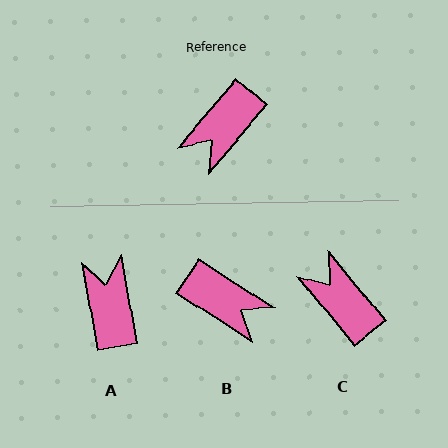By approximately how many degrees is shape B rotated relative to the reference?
Approximately 97 degrees counter-clockwise.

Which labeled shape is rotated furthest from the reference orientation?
A, about 130 degrees away.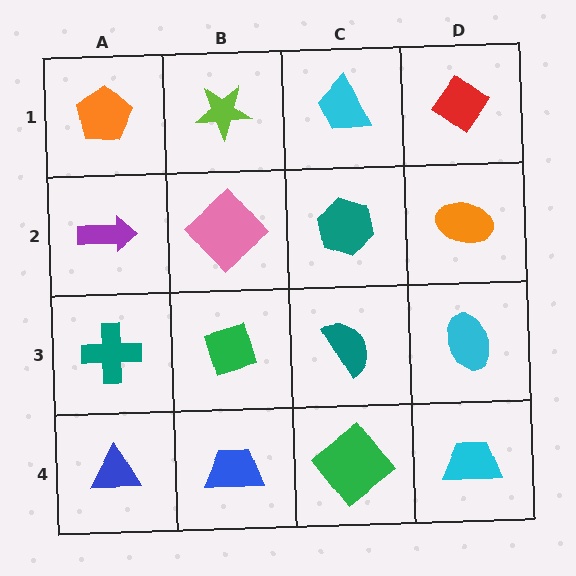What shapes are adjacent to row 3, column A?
A purple arrow (row 2, column A), a blue triangle (row 4, column A), a green diamond (row 3, column B).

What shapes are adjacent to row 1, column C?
A teal hexagon (row 2, column C), a lime star (row 1, column B), a red diamond (row 1, column D).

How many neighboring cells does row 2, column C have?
4.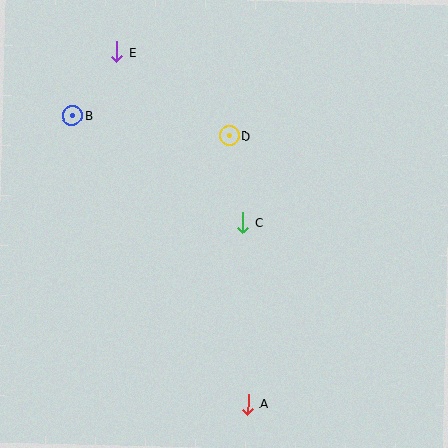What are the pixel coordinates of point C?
Point C is at (243, 222).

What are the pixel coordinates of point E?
Point E is at (117, 52).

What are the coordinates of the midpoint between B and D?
The midpoint between B and D is at (151, 126).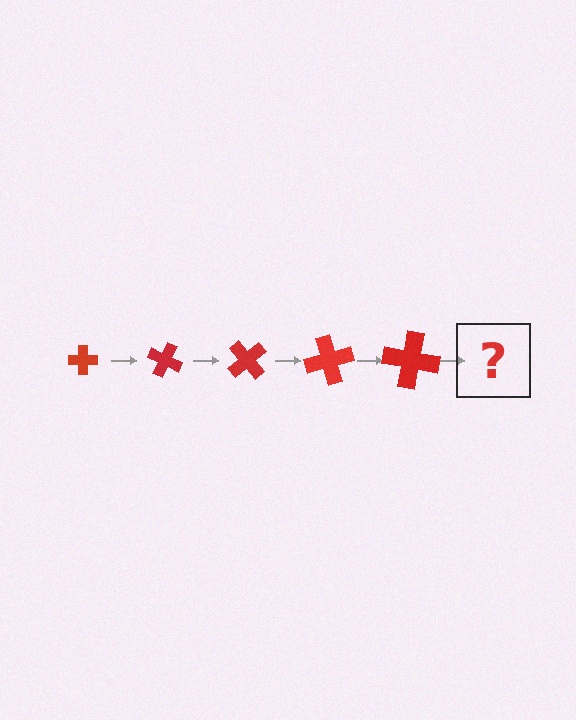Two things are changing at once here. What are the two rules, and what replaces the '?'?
The two rules are that the cross grows larger each step and it rotates 25 degrees each step. The '?' should be a cross, larger than the previous one and rotated 125 degrees from the start.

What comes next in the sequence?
The next element should be a cross, larger than the previous one and rotated 125 degrees from the start.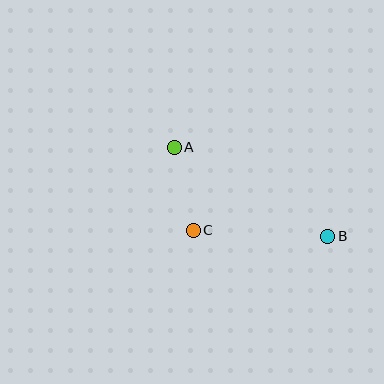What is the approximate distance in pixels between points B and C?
The distance between B and C is approximately 135 pixels.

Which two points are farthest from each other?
Points A and B are farthest from each other.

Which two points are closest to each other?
Points A and C are closest to each other.